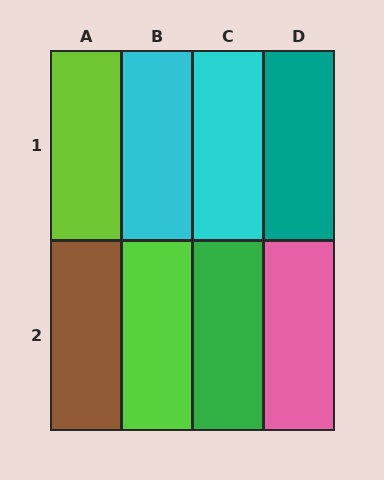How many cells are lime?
2 cells are lime.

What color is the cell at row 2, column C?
Green.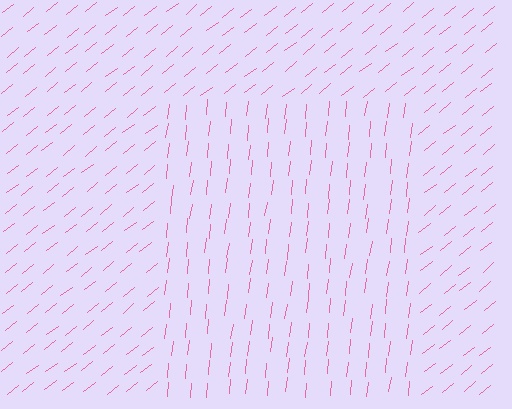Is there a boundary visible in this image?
Yes, there is a texture boundary formed by a change in line orientation.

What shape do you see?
I see a rectangle.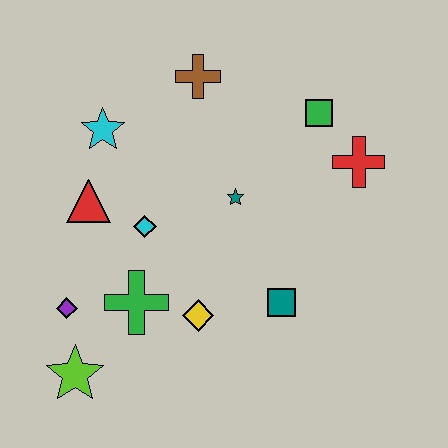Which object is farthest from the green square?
The lime star is farthest from the green square.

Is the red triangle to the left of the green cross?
Yes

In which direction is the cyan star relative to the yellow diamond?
The cyan star is above the yellow diamond.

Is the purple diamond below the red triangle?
Yes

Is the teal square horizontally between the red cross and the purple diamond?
Yes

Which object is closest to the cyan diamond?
The red triangle is closest to the cyan diamond.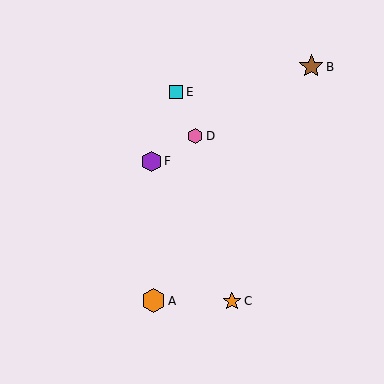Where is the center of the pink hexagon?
The center of the pink hexagon is at (195, 136).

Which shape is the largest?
The orange hexagon (labeled A) is the largest.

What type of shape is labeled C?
Shape C is an orange star.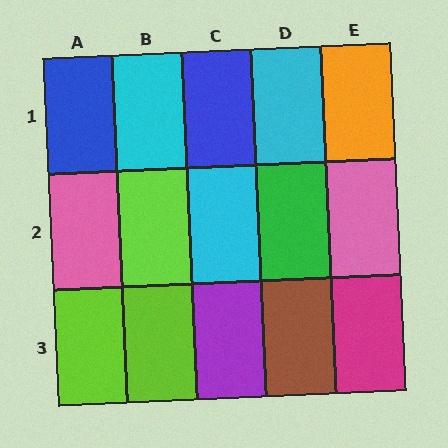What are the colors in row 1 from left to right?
Blue, cyan, blue, cyan, orange.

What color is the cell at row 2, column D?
Green.